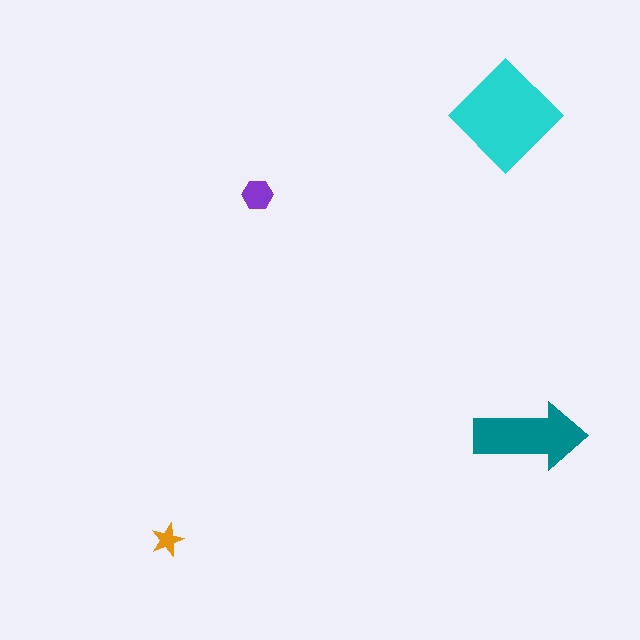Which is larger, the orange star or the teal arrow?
The teal arrow.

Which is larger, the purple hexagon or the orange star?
The purple hexagon.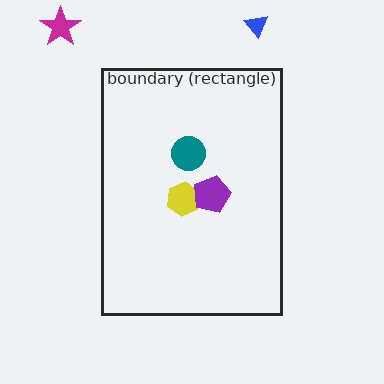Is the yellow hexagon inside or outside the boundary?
Inside.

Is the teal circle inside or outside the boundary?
Inside.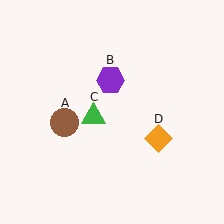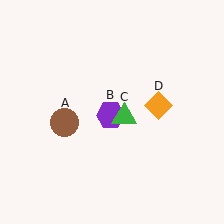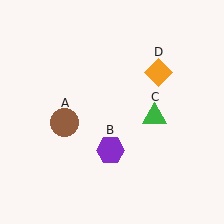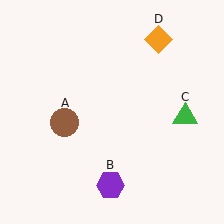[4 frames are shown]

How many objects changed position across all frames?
3 objects changed position: purple hexagon (object B), green triangle (object C), orange diamond (object D).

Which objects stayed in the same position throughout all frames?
Brown circle (object A) remained stationary.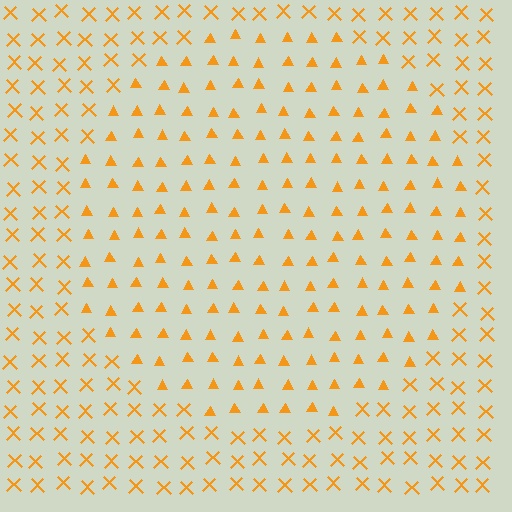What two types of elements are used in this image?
The image uses triangles inside the circle region and X marks outside it.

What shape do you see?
I see a circle.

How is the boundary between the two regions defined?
The boundary is defined by a change in element shape: triangles inside vs. X marks outside. All elements share the same color and spacing.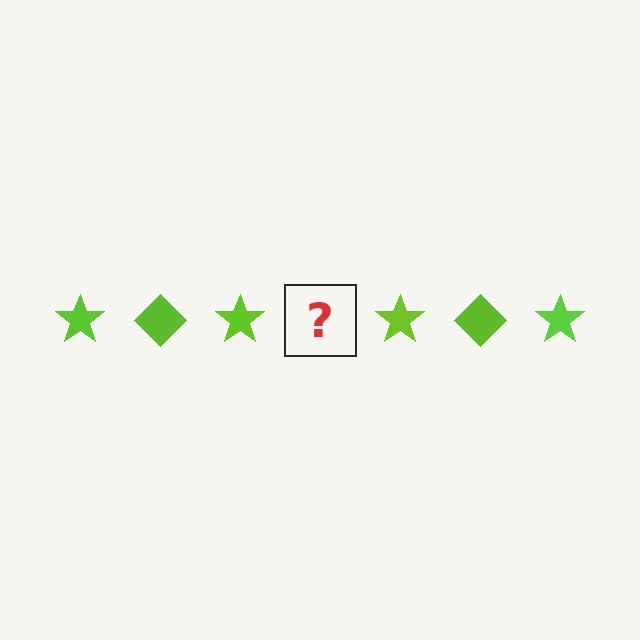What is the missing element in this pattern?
The missing element is a lime diamond.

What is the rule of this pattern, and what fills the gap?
The rule is that the pattern cycles through star, diamond shapes in lime. The gap should be filled with a lime diamond.